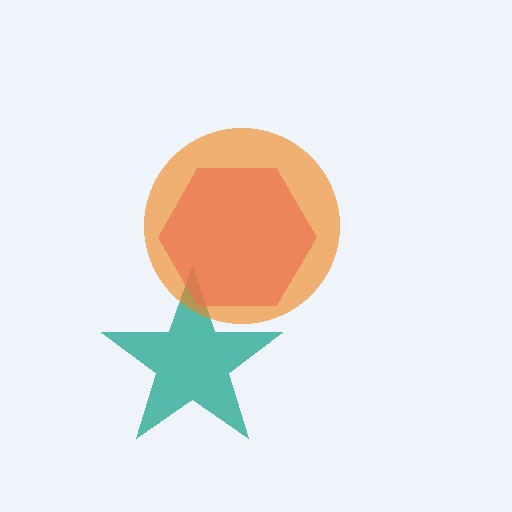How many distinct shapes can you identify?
There are 3 distinct shapes: a teal star, a pink hexagon, an orange circle.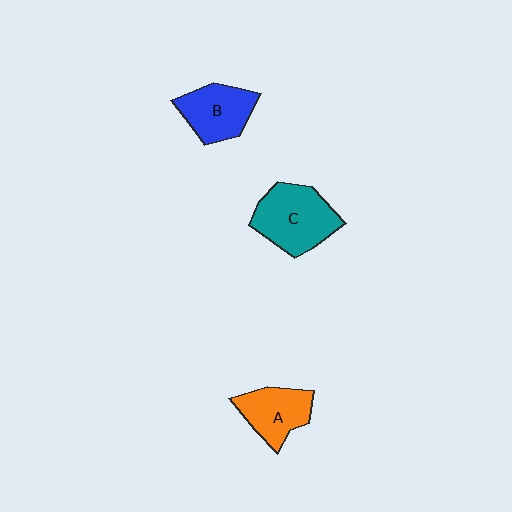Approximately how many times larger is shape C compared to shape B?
Approximately 1.3 times.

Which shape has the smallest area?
Shape A (orange).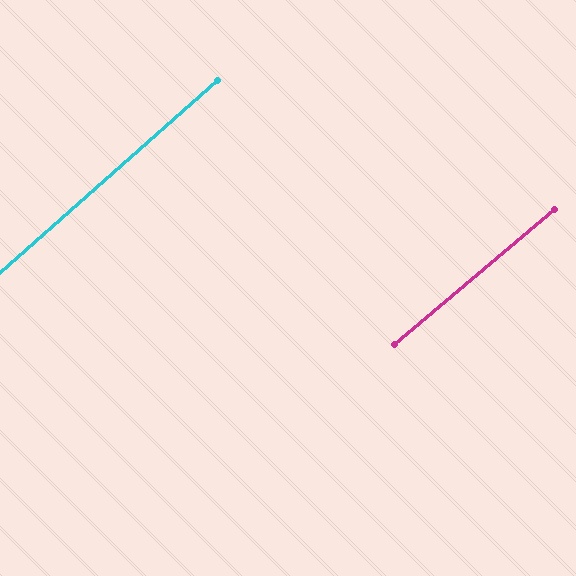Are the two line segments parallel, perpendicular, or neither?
Parallel — their directions differ by only 1.2°.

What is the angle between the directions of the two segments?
Approximately 1 degree.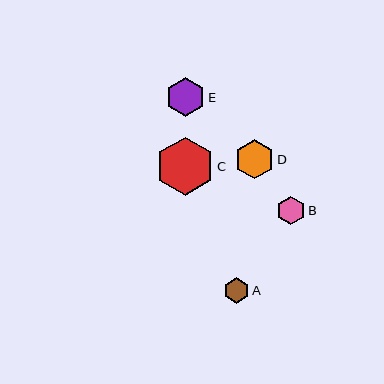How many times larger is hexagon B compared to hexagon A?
Hexagon B is approximately 1.1 times the size of hexagon A.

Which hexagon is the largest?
Hexagon C is the largest with a size of approximately 58 pixels.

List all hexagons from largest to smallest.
From largest to smallest: C, D, E, B, A.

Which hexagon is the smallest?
Hexagon A is the smallest with a size of approximately 25 pixels.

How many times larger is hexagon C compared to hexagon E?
Hexagon C is approximately 1.5 times the size of hexagon E.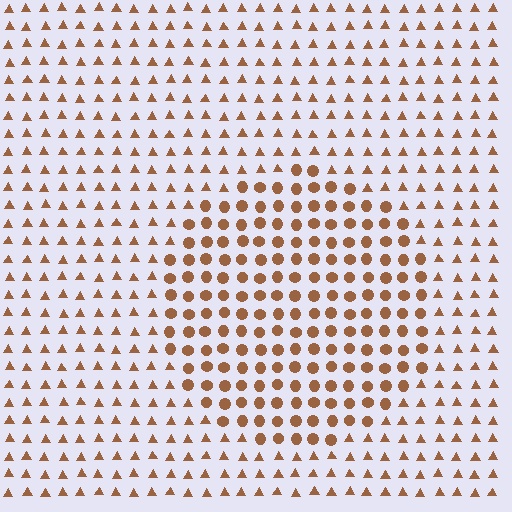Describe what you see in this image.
The image is filled with small brown elements arranged in a uniform grid. A circle-shaped region contains circles, while the surrounding area contains triangles. The boundary is defined purely by the change in element shape.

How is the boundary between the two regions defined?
The boundary is defined by a change in element shape: circles inside vs. triangles outside. All elements share the same color and spacing.